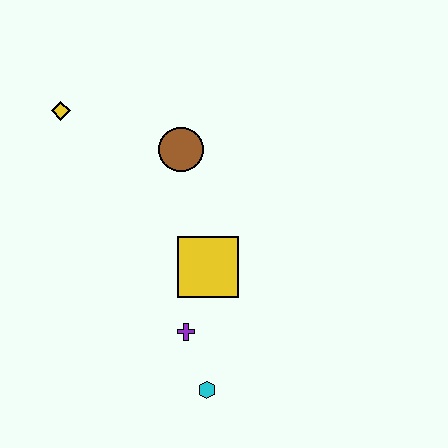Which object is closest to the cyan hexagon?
The purple cross is closest to the cyan hexagon.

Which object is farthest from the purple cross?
The yellow diamond is farthest from the purple cross.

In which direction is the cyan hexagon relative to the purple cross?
The cyan hexagon is below the purple cross.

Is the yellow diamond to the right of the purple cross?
No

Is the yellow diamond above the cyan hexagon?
Yes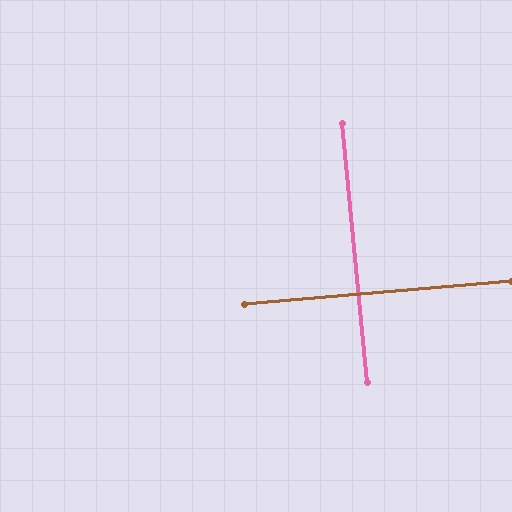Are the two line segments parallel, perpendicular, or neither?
Perpendicular — they meet at approximately 90°.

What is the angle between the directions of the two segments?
Approximately 90 degrees.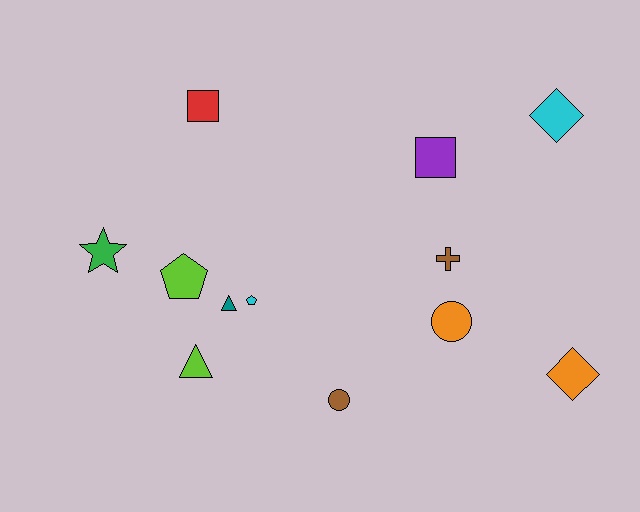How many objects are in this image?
There are 12 objects.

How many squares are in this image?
There are 2 squares.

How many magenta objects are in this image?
There are no magenta objects.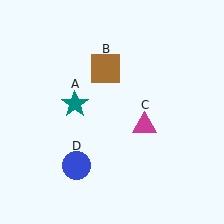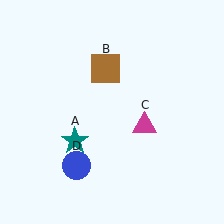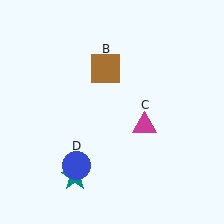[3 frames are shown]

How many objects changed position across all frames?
1 object changed position: teal star (object A).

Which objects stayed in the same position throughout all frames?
Brown square (object B) and magenta triangle (object C) and blue circle (object D) remained stationary.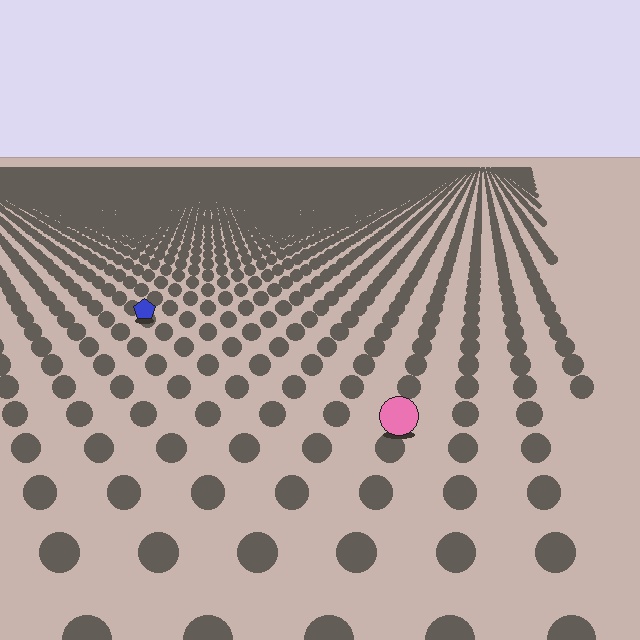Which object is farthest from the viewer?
The blue pentagon is farthest from the viewer. It appears smaller and the ground texture around it is denser.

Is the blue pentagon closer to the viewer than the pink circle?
No. The pink circle is closer — you can tell from the texture gradient: the ground texture is coarser near it.